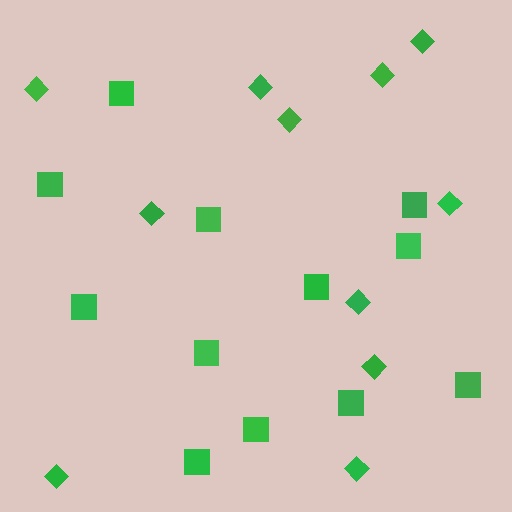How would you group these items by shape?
There are 2 groups: one group of diamonds (11) and one group of squares (12).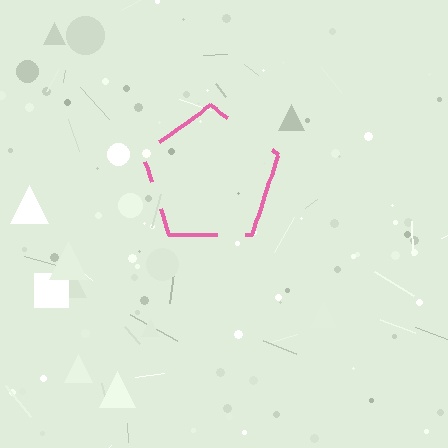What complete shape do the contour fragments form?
The contour fragments form a pentagon.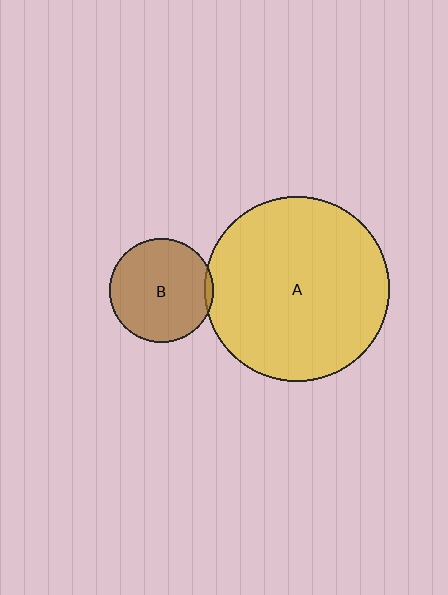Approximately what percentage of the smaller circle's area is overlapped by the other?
Approximately 5%.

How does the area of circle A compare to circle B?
Approximately 3.2 times.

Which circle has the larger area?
Circle A (yellow).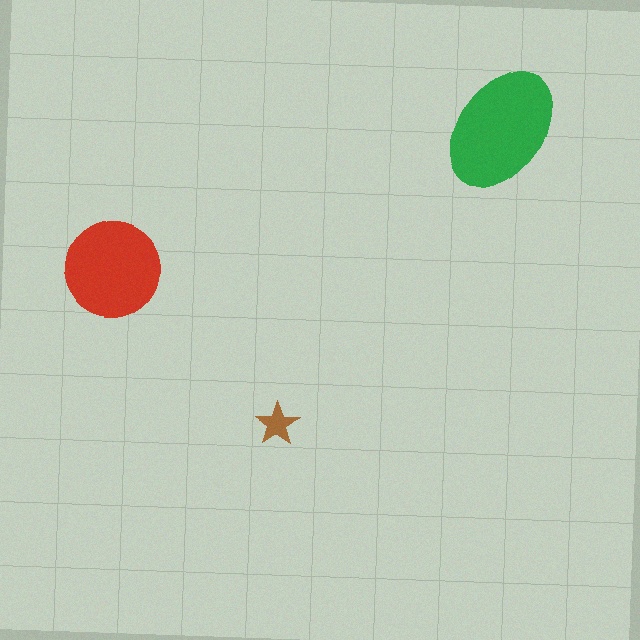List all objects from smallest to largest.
The brown star, the red circle, the green ellipse.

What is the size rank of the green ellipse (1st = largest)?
1st.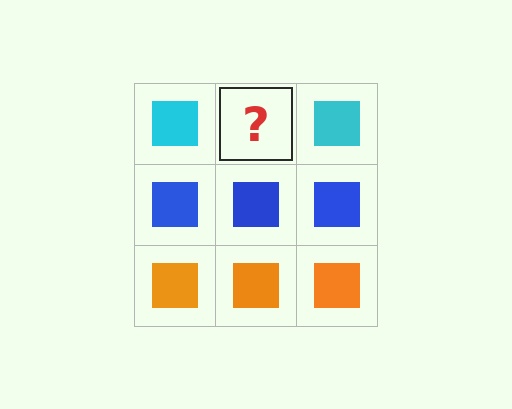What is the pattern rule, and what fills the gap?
The rule is that each row has a consistent color. The gap should be filled with a cyan square.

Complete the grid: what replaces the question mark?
The question mark should be replaced with a cyan square.